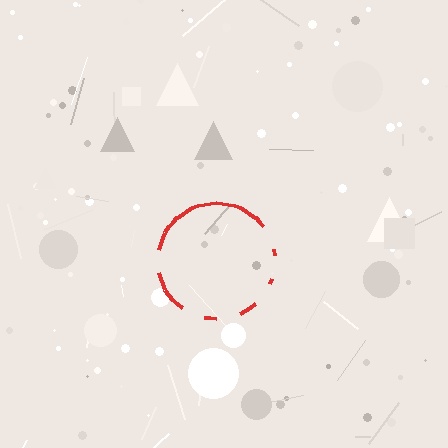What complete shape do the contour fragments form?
The contour fragments form a circle.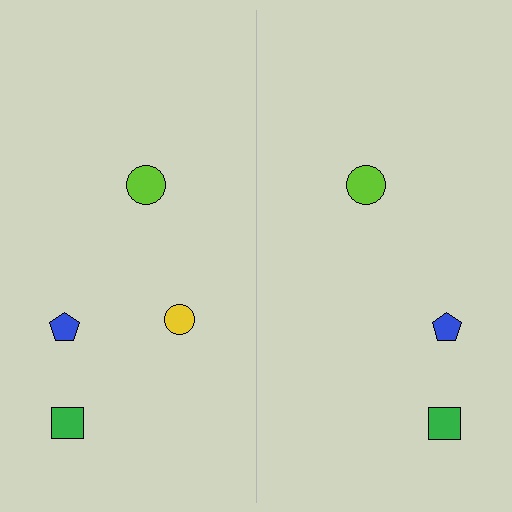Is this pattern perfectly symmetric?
No, the pattern is not perfectly symmetric. A yellow circle is missing from the right side.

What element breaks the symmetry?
A yellow circle is missing from the right side.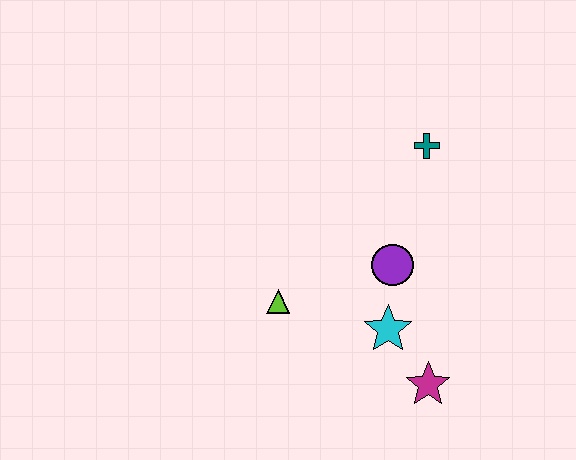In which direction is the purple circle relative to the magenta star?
The purple circle is above the magenta star.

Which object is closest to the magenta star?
The cyan star is closest to the magenta star.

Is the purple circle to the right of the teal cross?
No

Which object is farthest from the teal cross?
The magenta star is farthest from the teal cross.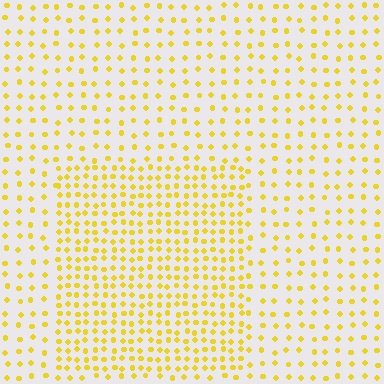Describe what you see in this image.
The image contains small yellow elements arranged at two different densities. A rectangle-shaped region is visible where the elements are more densely packed than the surrounding area.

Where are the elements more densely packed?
The elements are more densely packed inside the rectangle boundary.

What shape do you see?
I see a rectangle.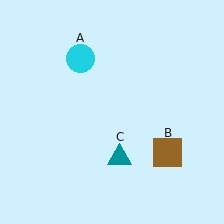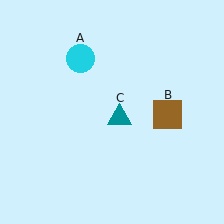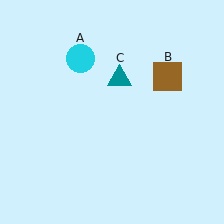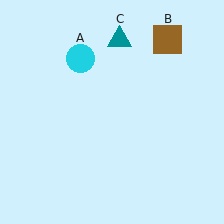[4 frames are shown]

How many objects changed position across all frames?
2 objects changed position: brown square (object B), teal triangle (object C).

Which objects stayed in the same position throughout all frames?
Cyan circle (object A) remained stationary.